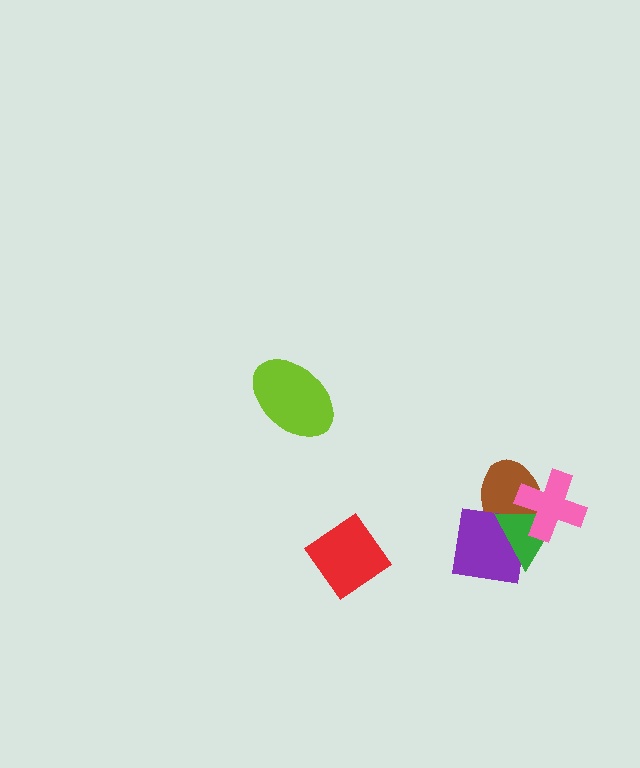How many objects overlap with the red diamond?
0 objects overlap with the red diamond.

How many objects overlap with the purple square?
3 objects overlap with the purple square.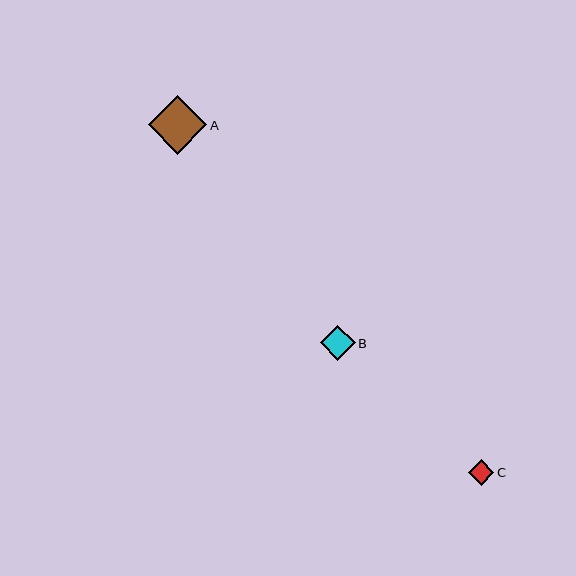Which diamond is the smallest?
Diamond C is the smallest with a size of approximately 25 pixels.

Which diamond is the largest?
Diamond A is the largest with a size of approximately 58 pixels.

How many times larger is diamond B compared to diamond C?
Diamond B is approximately 1.4 times the size of diamond C.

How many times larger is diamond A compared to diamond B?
Diamond A is approximately 1.7 times the size of diamond B.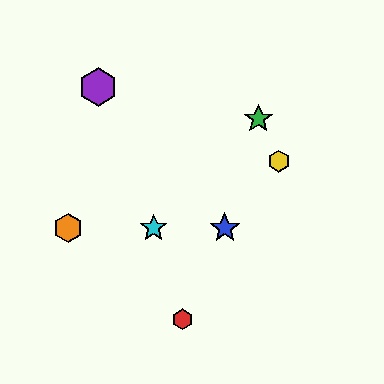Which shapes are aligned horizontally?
The blue star, the orange hexagon, the cyan star are aligned horizontally.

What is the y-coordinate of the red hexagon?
The red hexagon is at y≈319.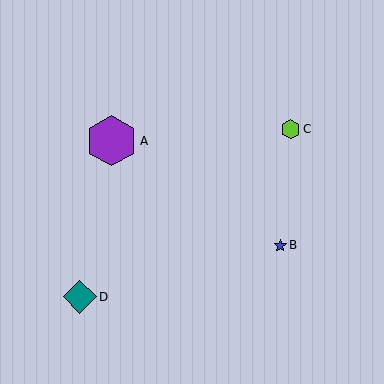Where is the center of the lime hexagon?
The center of the lime hexagon is at (290, 129).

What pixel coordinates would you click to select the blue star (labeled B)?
Click at (280, 245) to select the blue star B.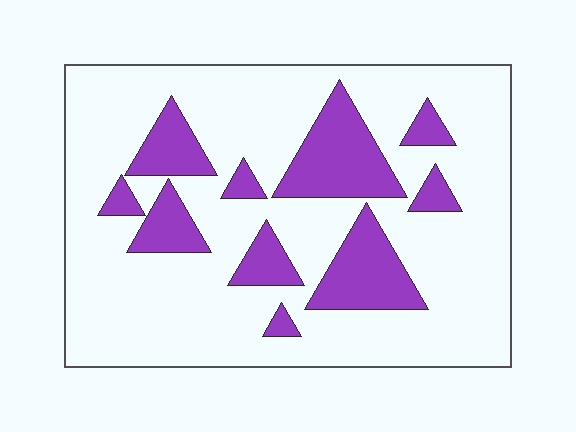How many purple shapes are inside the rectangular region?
10.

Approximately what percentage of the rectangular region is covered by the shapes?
Approximately 20%.